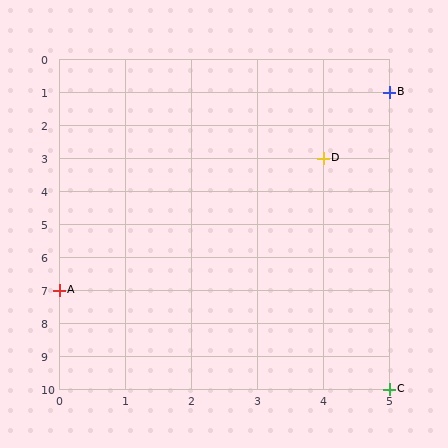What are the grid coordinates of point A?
Point A is at grid coordinates (0, 7).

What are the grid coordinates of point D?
Point D is at grid coordinates (4, 3).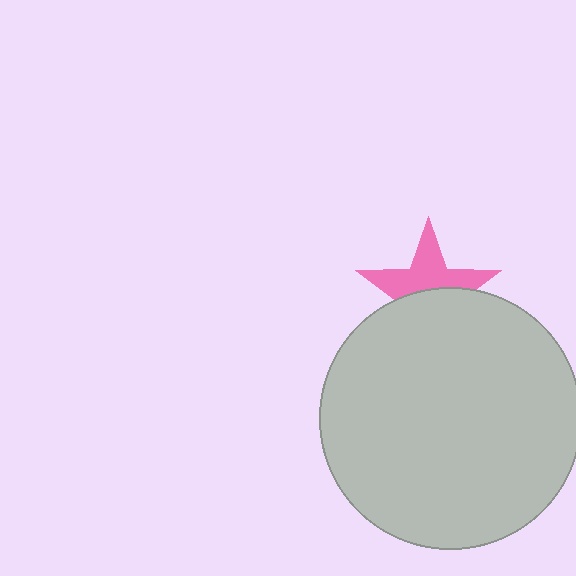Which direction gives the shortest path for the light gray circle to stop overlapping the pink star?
Moving down gives the shortest separation.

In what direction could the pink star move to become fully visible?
The pink star could move up. That would shift it out from behind the light gray circle entirely.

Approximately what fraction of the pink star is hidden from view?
Roughly 49% of the pink star is hidden behind the light gray circle.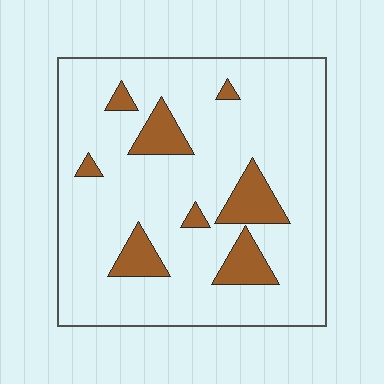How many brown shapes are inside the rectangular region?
8.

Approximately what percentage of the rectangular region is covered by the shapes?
Approximately 15%.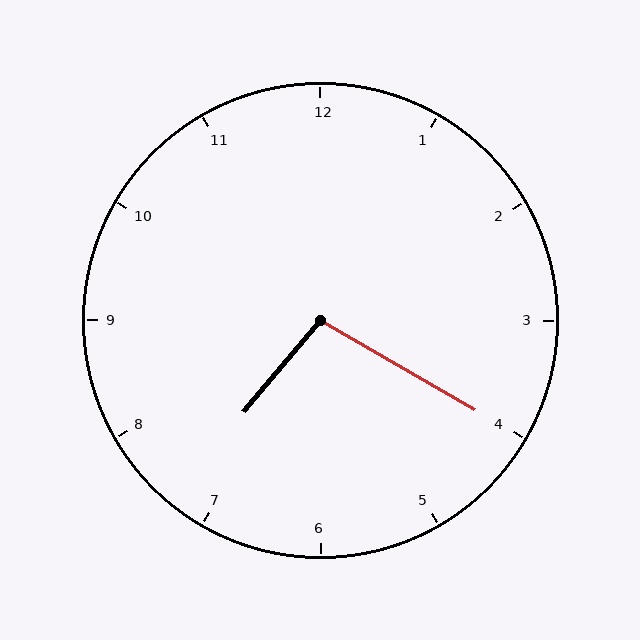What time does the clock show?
7:20.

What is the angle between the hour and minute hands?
Approximately 100 degrees.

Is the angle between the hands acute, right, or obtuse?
It is obtuse.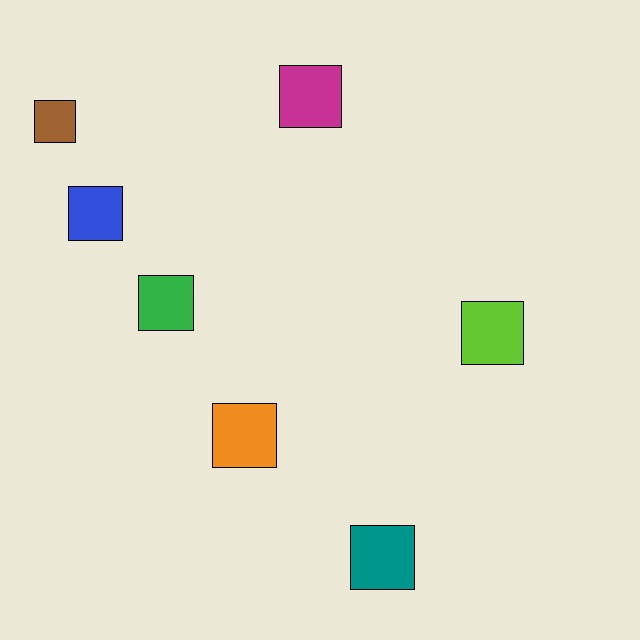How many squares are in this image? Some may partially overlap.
There are 7 squares.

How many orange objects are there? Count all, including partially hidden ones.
There is 1 orange object.